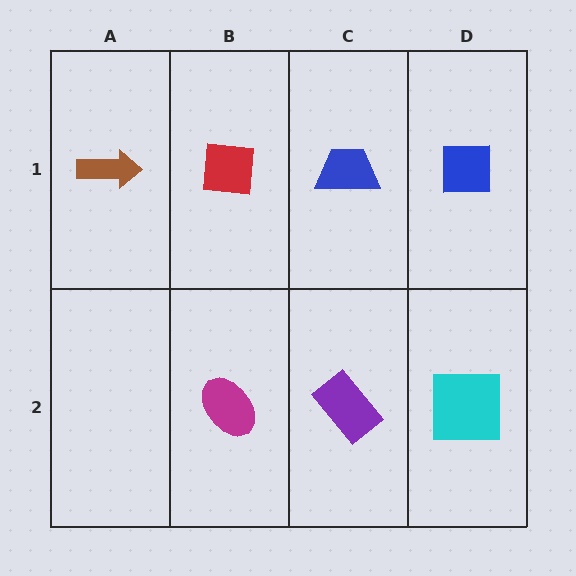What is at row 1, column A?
A brown arrow.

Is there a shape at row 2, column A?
No, that cell is empty.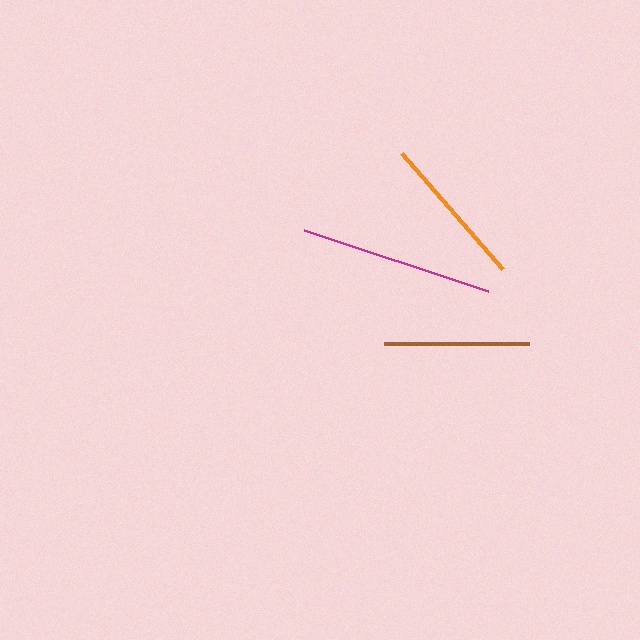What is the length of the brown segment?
The brown segment is approximately 146 pixels long.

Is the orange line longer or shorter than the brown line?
The orange line is longer than the brown line.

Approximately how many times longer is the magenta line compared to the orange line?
The magenta line is approximately 1.3 times the length of the orange line.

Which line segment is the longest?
The magenta line is the longest at approximately 193 pixels.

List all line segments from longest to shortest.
From longest to shortest: magenta, orange, brown.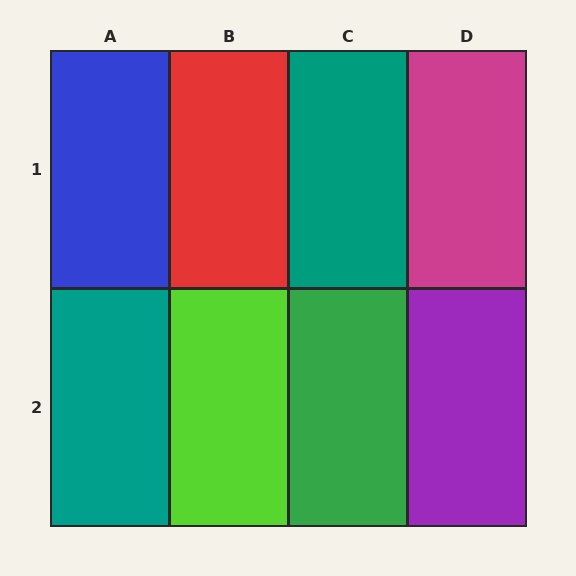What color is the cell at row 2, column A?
Teal.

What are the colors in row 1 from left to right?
Blue, red, teal, magenta.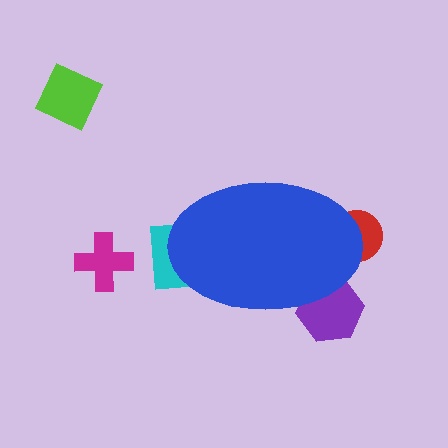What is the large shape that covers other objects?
A blue ellipse.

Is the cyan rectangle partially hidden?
Yes, the cyan rectangle is partially hidden behind the blue ellipse.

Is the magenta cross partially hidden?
No, the magenta cross is fully visible.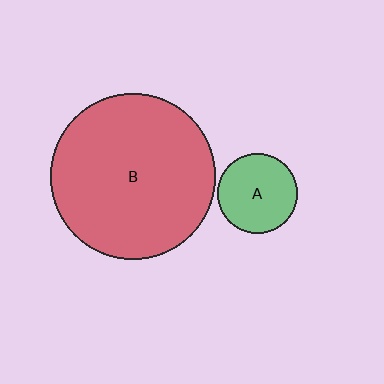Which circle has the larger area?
Circle B (red).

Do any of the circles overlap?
No, none of the circles overlap.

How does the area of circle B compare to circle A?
Approximately 4.3 times.